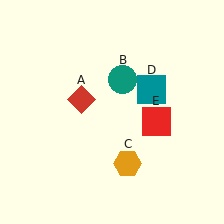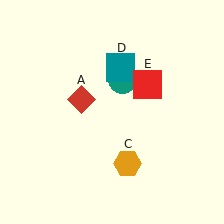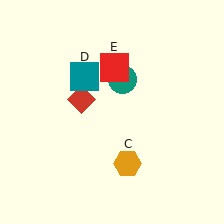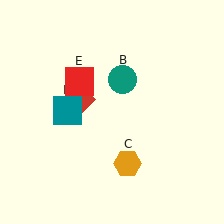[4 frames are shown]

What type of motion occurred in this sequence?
The teal square (object D), red square (object E) rotated counterclockwise around the center of the scene.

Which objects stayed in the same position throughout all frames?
Red diamond (object A) and teal circle (object B) and orange hexagon (object C) remained stationary.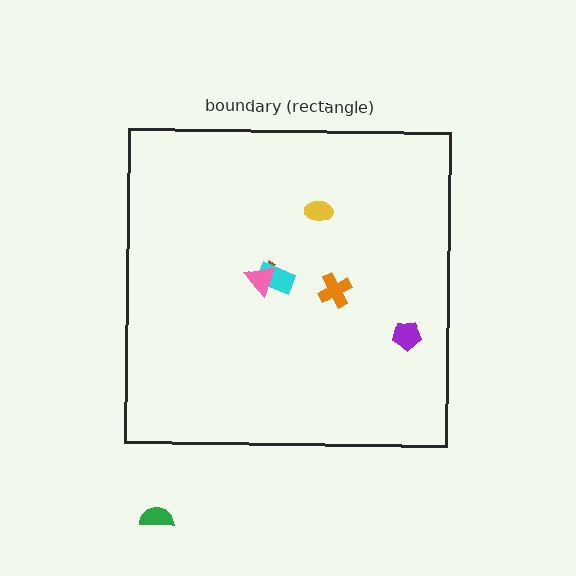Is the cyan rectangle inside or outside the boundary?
Inside.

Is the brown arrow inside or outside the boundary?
Inside.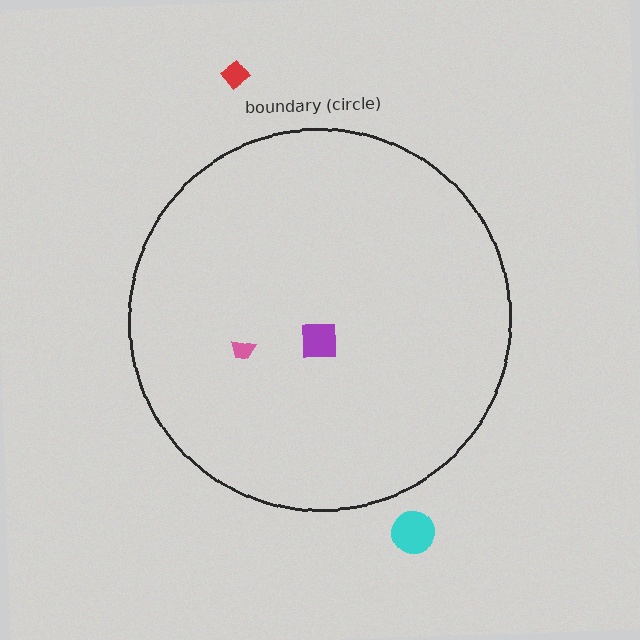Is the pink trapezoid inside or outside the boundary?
Inside.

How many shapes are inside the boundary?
2 inside, 2 outside.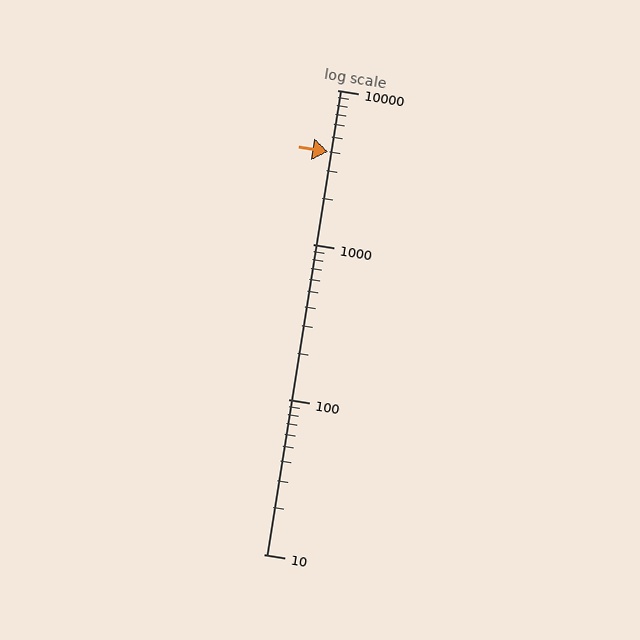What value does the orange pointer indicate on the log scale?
The pointer indicates approximately 4000.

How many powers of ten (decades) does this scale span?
The scale spans 3 decades, from 10 to 10000.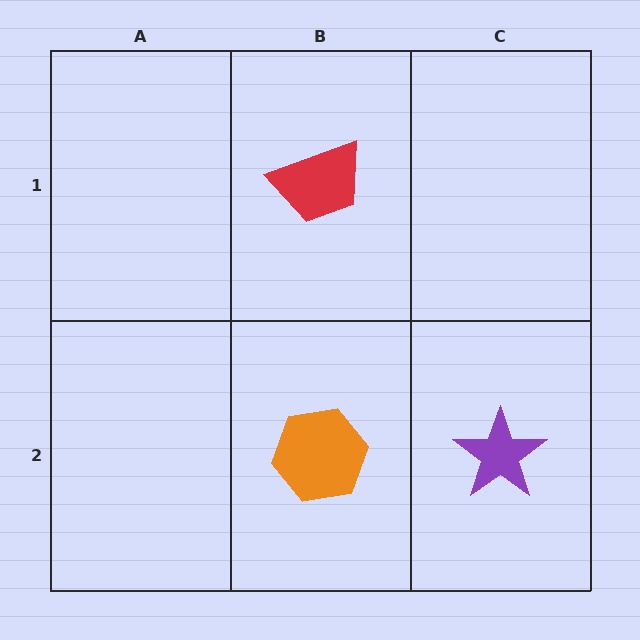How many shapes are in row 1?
1 shape.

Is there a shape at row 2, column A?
No, that cell is empty.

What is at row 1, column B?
A red trapezoid.